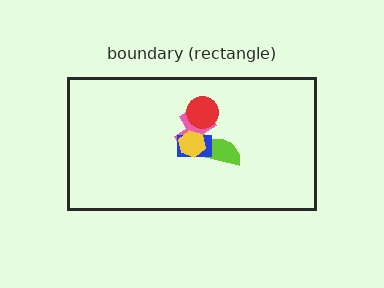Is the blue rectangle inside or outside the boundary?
Inside.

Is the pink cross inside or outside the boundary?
Inside.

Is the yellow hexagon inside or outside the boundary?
Inside.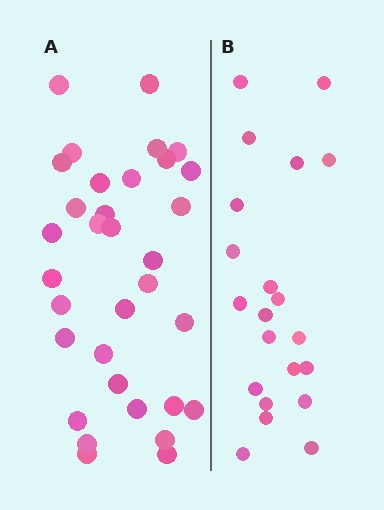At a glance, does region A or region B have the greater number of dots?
Region A (the left region) has more dots.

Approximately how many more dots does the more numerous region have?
Region A has roughly 12 or so more dots than region B.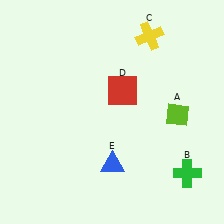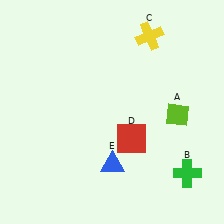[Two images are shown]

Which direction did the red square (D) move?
The red square (D) moved down.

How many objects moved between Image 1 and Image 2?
1 object moved between the two images.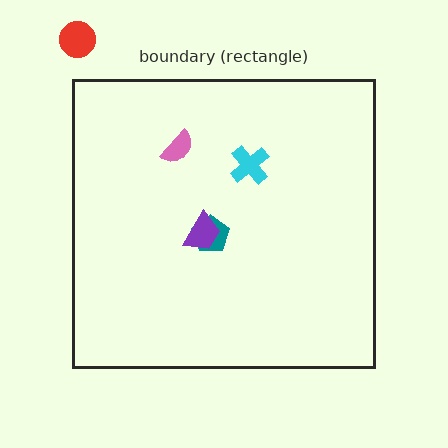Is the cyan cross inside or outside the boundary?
Inside.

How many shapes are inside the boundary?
4 inside, 1 outside.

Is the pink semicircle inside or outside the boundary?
Inside.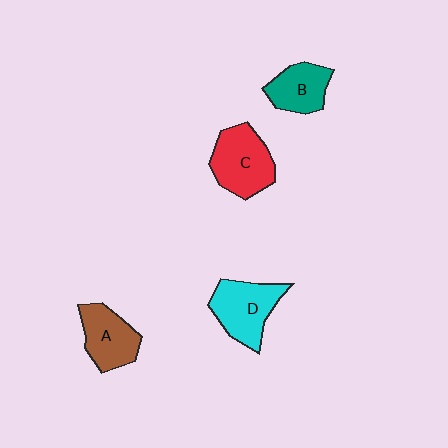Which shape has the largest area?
Shape C (red).